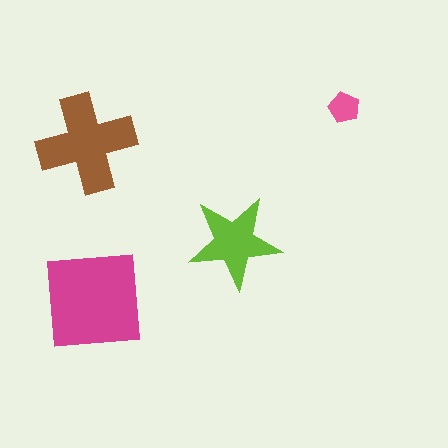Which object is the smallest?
The pink pentagon.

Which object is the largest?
The magenta square.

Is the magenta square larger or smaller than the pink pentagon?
Larger.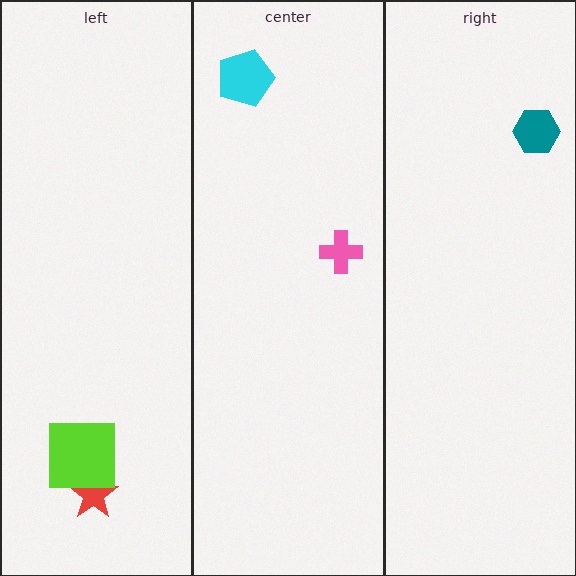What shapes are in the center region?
The cyan pentagon, the pink cross.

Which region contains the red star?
The left region.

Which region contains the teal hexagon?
The right region.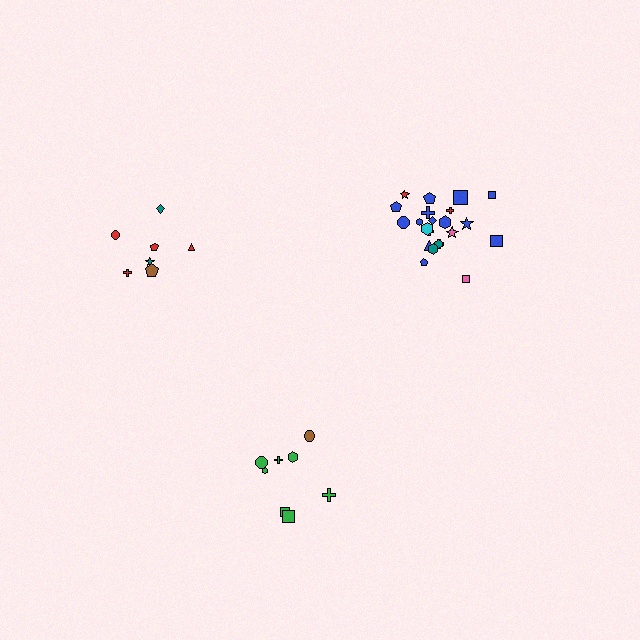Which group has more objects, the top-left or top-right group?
The top-right group.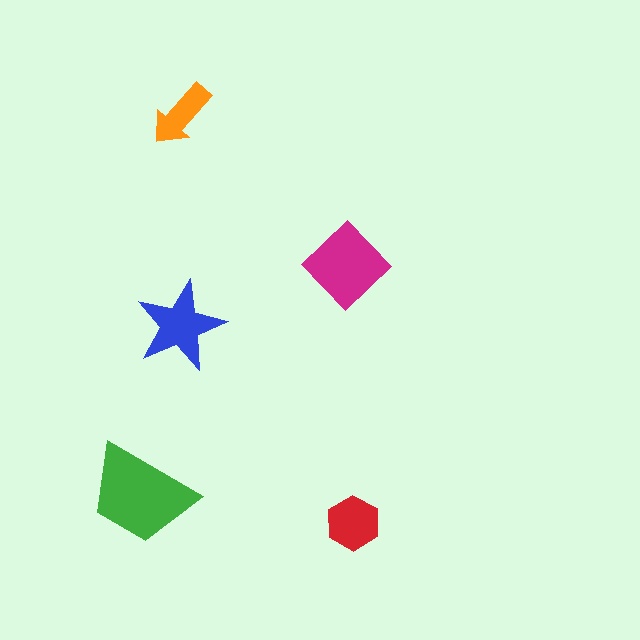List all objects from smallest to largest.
The orange arrow, the red hexagon, the blue star, the magenta diamond, the green trapezoid.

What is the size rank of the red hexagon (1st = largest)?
4th.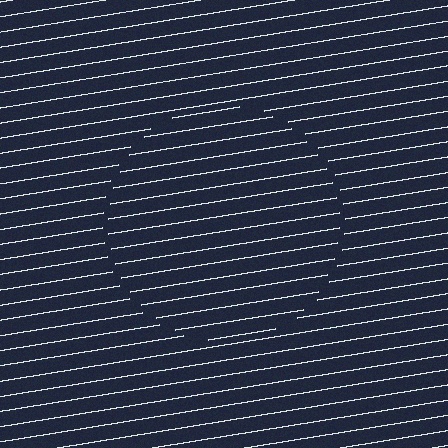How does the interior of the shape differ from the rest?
The interior of the shape contains the same grating, shifted by half a period — the contour is defined by the phase discontinuity where line-ends from the inner and outer gratings abut.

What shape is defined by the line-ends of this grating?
An illusory circle. The interior of the shape contains the same grating, shifted by half a period — the contour is defined by the phase discontinuity where line-ends from the inner and outer gratings abut.